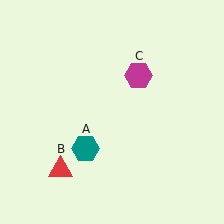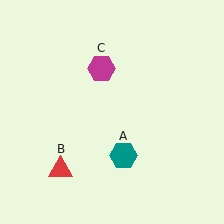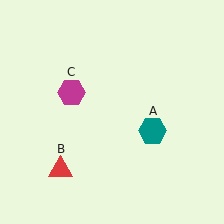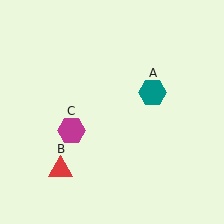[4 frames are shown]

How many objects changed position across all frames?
2 objects changed position: teal hexagon (object A), magenta hexagon (object C).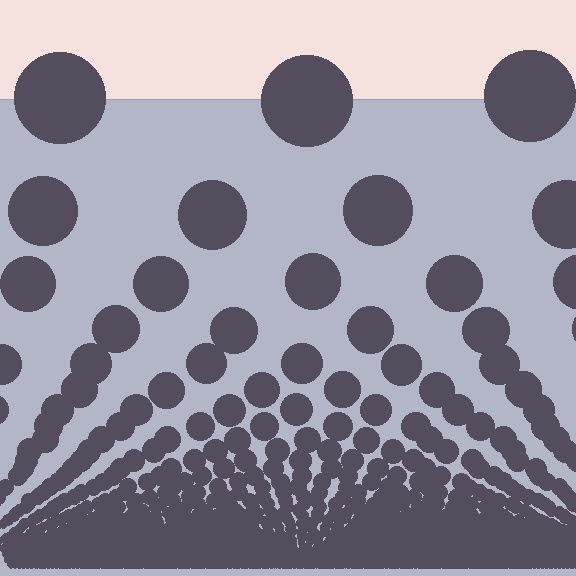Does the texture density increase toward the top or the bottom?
Density increases toward the bottom.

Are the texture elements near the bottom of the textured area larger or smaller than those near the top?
Smaller. The gradient is inverted — elements near the bottom are smaller and denser.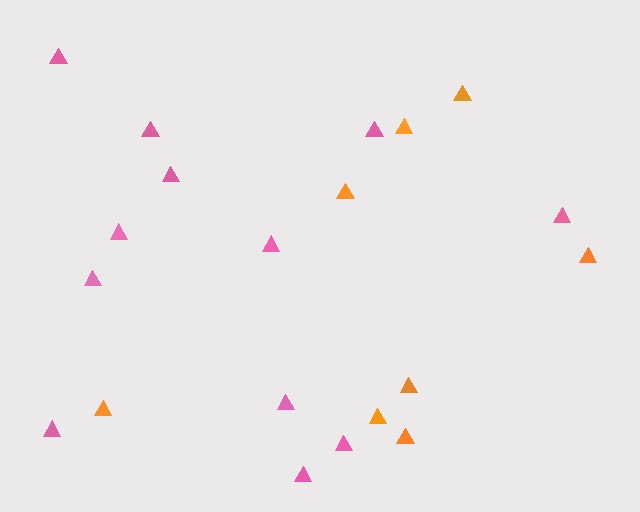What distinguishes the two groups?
There are 2 groups: one group of orange triangles (8) and one group of pink triangles (12).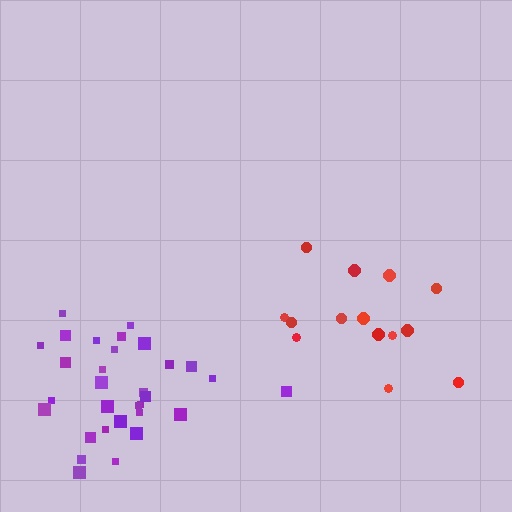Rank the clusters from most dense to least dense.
purple, red.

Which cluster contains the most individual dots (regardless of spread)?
Purple (31).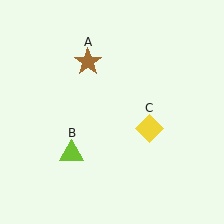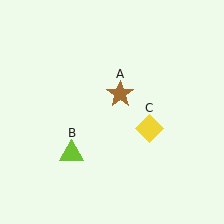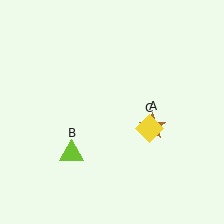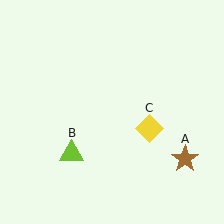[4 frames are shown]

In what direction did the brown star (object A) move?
The brown star (object A) moved down and to the right.